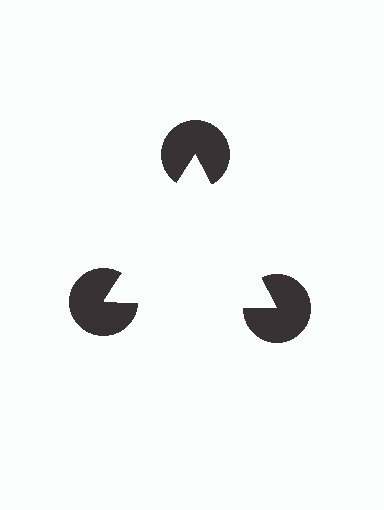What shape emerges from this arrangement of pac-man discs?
An illusory triangle — its edges are inferred from the aligned wedge cuts in the pac-man discs, not physically drawn.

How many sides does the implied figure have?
3 sides.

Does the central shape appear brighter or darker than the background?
It typically appears slightly brighter than the background, even though no actual brightness change is drawn.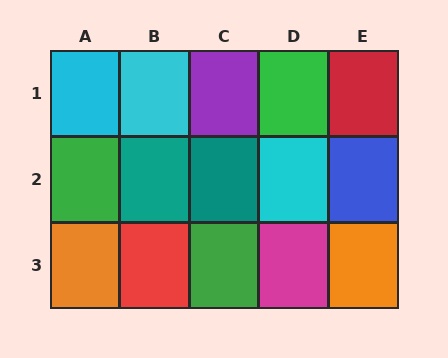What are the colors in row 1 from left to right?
Cyan, cyan, purple, green, red.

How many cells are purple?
1 cell is purple.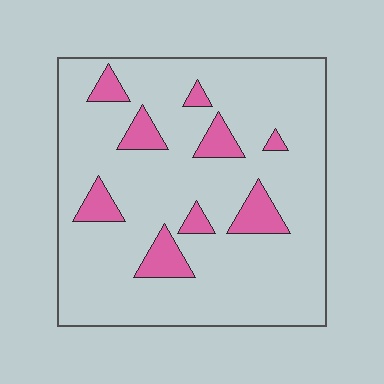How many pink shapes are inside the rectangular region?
9.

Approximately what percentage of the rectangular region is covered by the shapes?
Approximately 15%.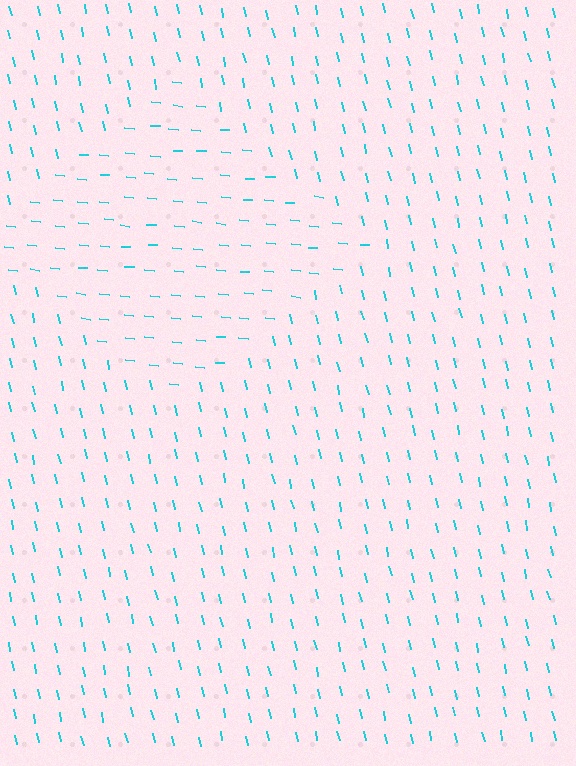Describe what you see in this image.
The image is filled with small cyan line segments. A diamond region in the image has lines oriented differently from the surrounding lines, creating a visible texture boundary.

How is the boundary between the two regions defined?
The boundary is defined purely by a change in line orientation (approximately 72 degrees difference). All lines are the same color and thickness.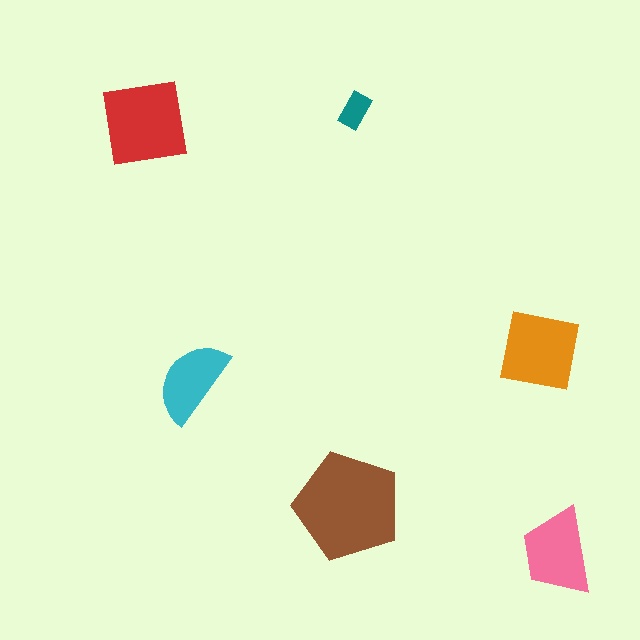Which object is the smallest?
The teal rectangle.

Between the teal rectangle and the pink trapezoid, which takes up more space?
The pink trapezoid.